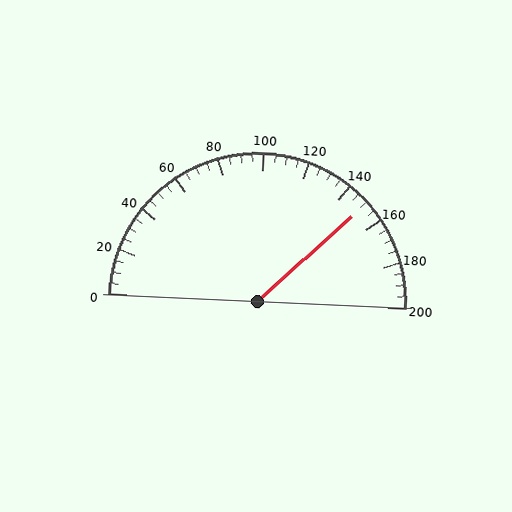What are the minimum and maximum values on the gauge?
The gauge ranges from 0 to 200.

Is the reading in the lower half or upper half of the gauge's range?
The reading is in the upper half of the range (0 to 200).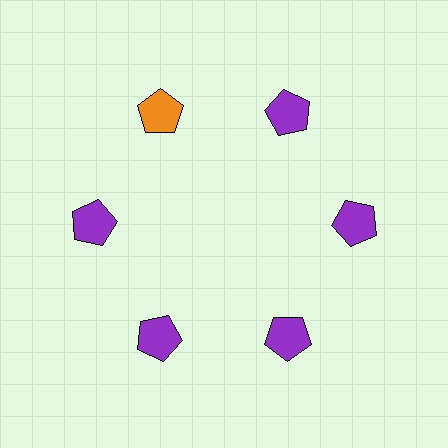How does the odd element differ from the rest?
It has a different color: orange instead of purple.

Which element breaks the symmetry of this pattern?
The orange pentagon at roughly the 11 o'clock position breaks the symmetry. All other shapes are purple pentagons.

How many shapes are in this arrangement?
There are 6 shapes arranged in a ring pattern.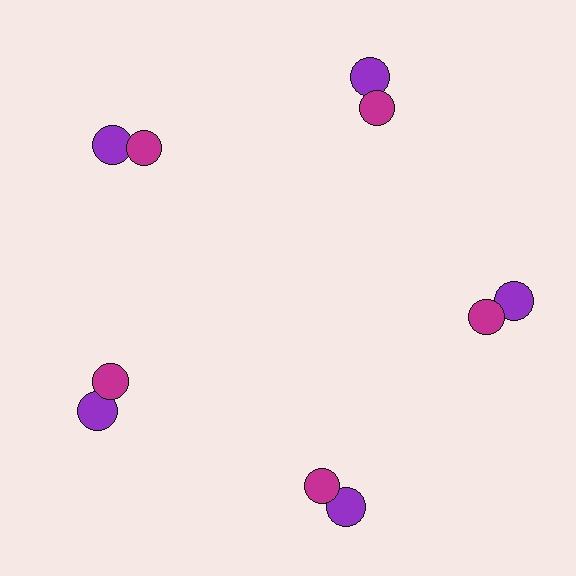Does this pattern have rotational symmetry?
Yes, this pattern has 5-fold rotational symmetry. It looks the same after rotating 72 degrees around the center.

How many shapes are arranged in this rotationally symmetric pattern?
There are 10 shapes, arranged in 5 groups of 2.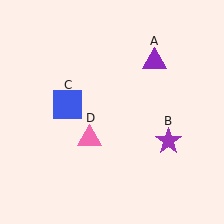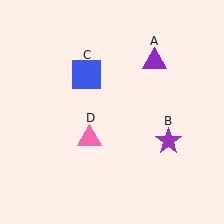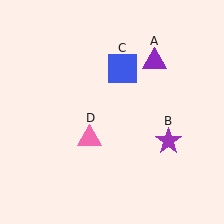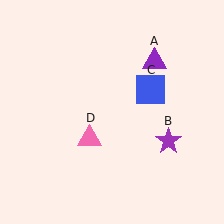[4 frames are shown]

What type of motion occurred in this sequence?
The blue square (object C) rotated clockwise around the center of the scene.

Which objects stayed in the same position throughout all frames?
Purple triangle (object A) and purple star (object B) and pink triangle (object D) remained stationary.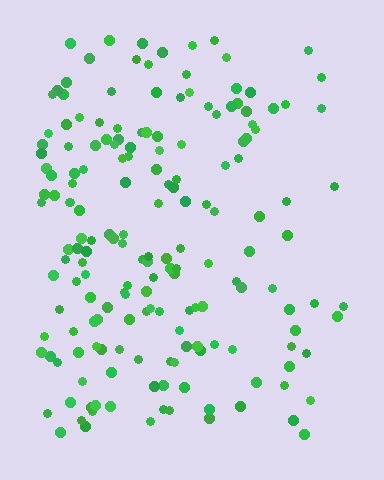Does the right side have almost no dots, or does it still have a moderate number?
Still a moderate number, just noticeably fewer than the left.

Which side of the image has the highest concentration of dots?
The left.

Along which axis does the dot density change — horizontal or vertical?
Horizontal.